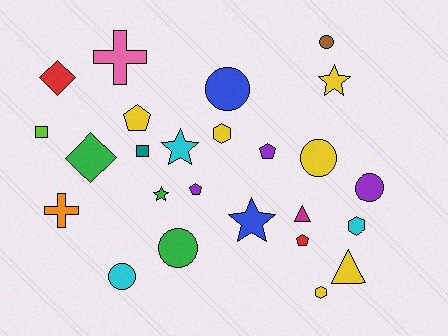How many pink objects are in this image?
There is 1 pink object.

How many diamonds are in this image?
There are 2 diamonds.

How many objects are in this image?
There are 25 objects.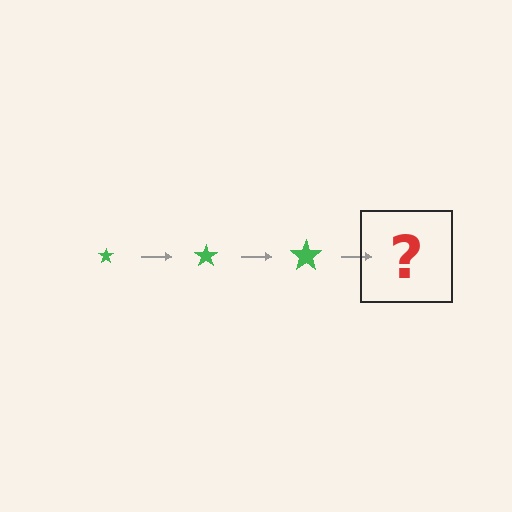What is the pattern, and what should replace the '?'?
The pattern is that the star gets progressively larger each step. The '?' should be a green star, larger than the previous one.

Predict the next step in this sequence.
The next step is a green star, larger than the previous one.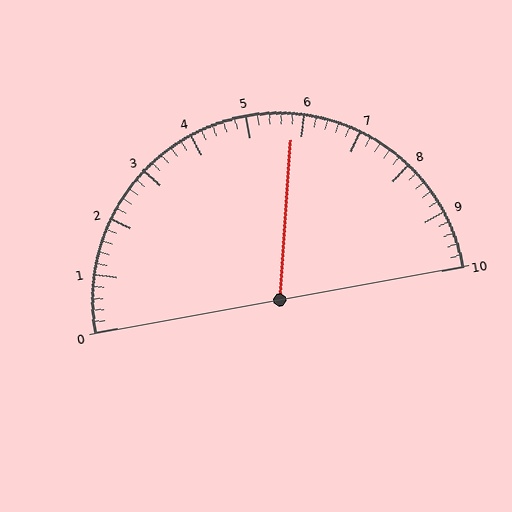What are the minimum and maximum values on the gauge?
The gauge ranges from 0 to 10.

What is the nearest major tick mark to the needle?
The nearest major tick mark is 6.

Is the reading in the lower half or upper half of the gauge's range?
The reading is in the upper half of the range (0 to 10).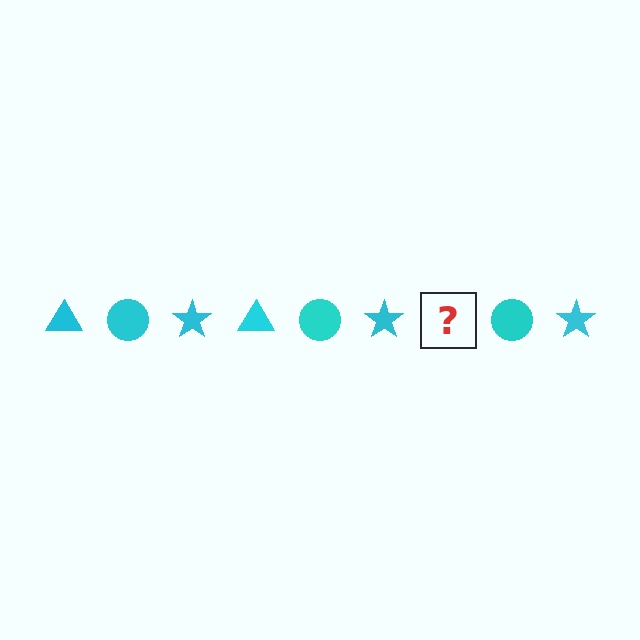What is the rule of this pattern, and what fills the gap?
The rule is that the pattern cycles through triangle, circle, star shapes in cyan. The gap should be filled with a cyan triangle.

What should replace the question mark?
The question mark should be replaced with a cyan triangle.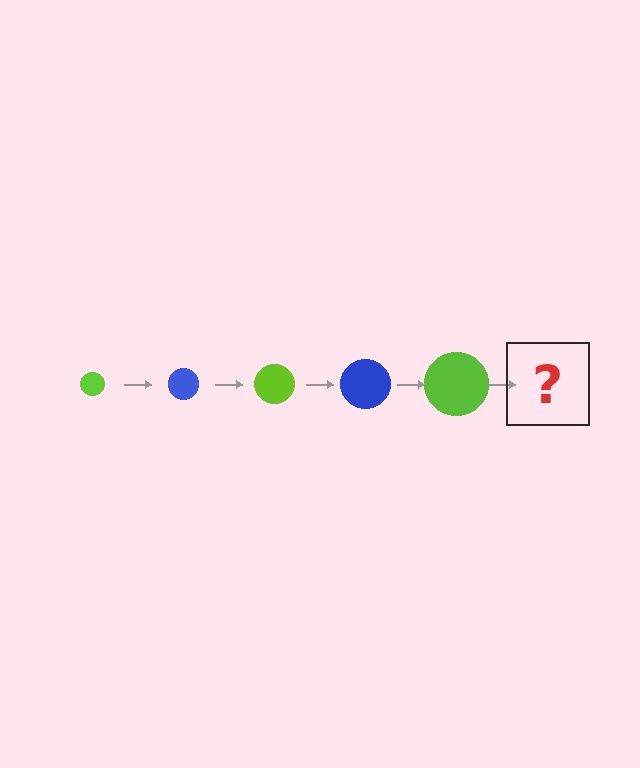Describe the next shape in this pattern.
It should be a blue circle, larger than the previous one.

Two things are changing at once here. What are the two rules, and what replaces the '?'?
The two rules are that the circle grows larger each step and the color cycles through lime and blue. The '?' should be a blue circle, larger than the previous one.